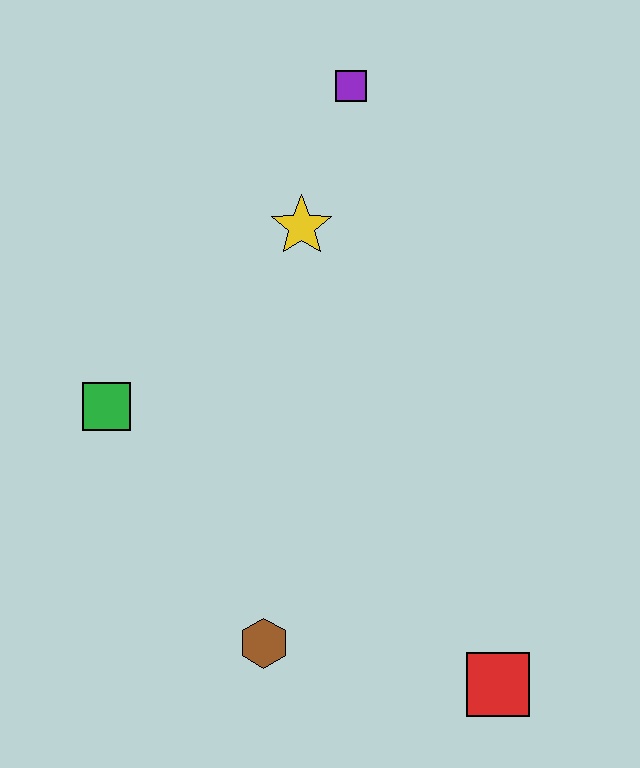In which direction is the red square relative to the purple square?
The red square is below the purple square.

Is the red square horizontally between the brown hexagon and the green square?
No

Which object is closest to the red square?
The brown hexagon is closest to the red square.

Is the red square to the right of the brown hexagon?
Yes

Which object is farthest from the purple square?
The red square is farthest from the purple square.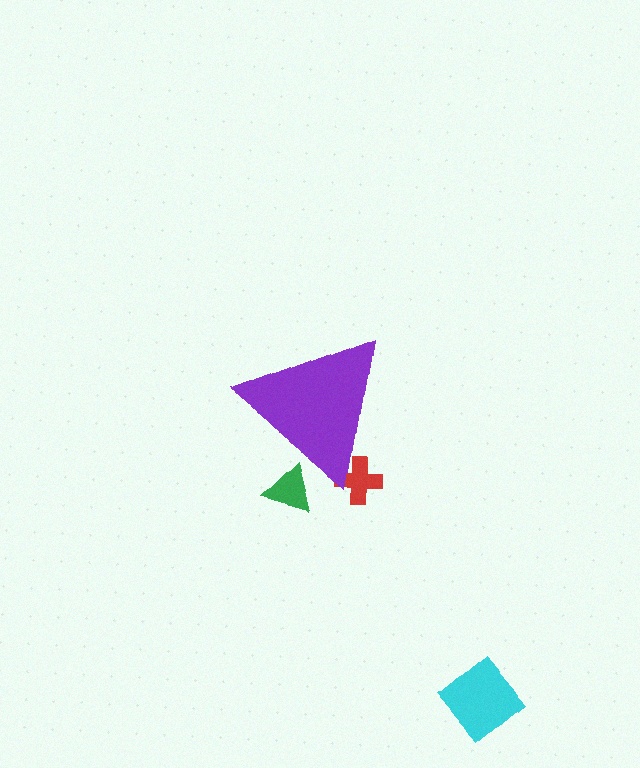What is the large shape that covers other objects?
A purple triangle.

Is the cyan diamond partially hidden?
No, the cyan diamond is fully visible.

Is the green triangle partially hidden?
Yes, the green triangle is partially hidden behind the purple triangle.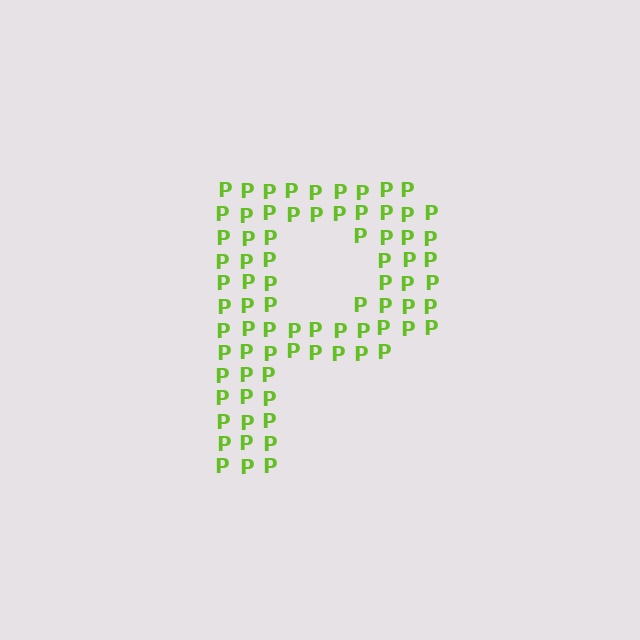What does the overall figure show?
The overall figure shows the letter P.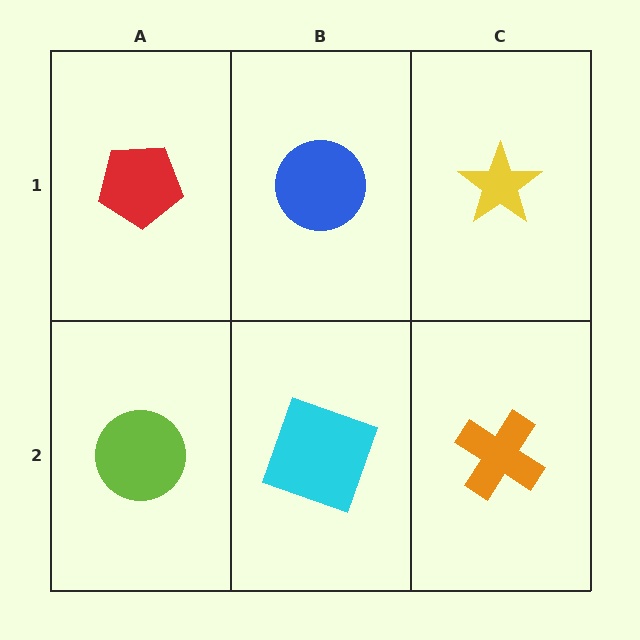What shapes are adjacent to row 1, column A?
A lime circle (row 2, column A), a blue circle (row 1, column B).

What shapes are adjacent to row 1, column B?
A cyan square (row 2, column B), a red pentagon (row 1, column A), a yellow star (row 1, column C).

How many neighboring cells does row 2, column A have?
2.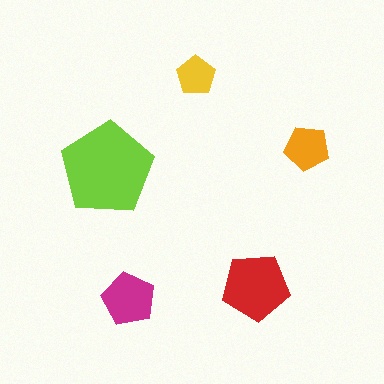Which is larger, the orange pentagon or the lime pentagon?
The lime one.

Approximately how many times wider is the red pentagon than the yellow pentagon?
About 1.5 times wider.